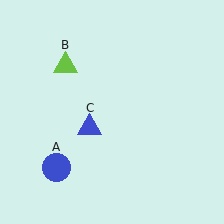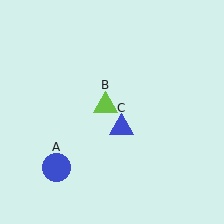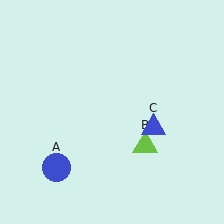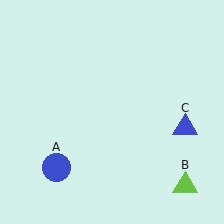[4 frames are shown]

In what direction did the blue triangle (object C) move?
The blue triangle (object C) moved right.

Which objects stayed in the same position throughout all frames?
Blue circle (object A) remained stationary.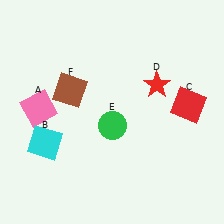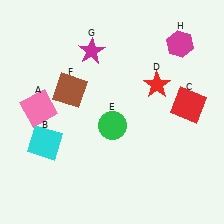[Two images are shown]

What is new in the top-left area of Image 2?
A magenta star (G) was added in the top-left area of Image 2.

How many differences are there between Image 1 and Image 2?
There are 2 differences between the two images.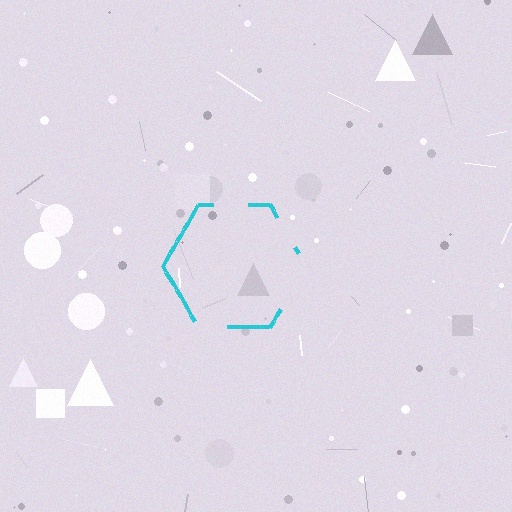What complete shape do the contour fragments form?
The contour fragments form a hexagon.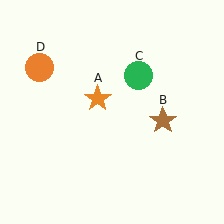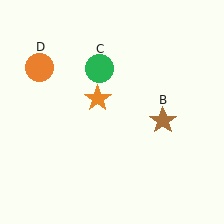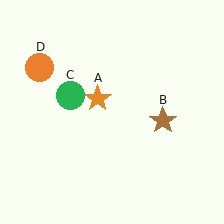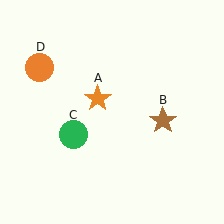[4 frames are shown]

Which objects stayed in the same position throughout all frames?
Orange star (object A) and brown star (object B) and orange circle (object D) remained stationary.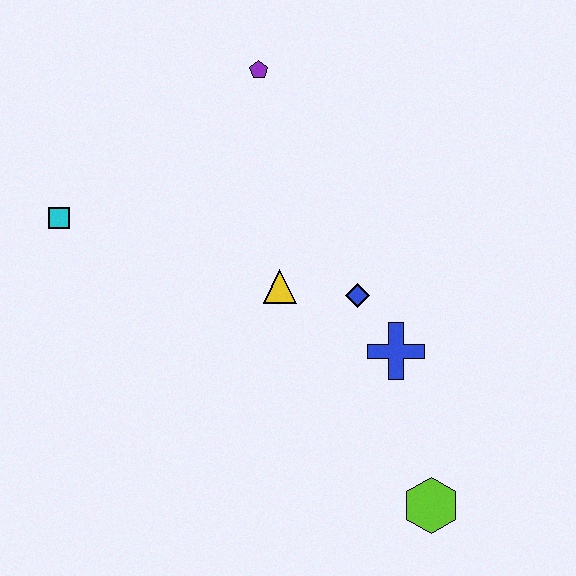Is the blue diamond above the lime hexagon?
Yes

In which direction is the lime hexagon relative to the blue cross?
The lime hexagon is below the blue cross.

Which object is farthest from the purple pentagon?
The lime hexagon is farthest from the purple pentagon.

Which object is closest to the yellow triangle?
The blue diamond is closest to the yellow triangle.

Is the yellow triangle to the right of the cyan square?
Yes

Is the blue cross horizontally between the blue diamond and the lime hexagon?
Yes